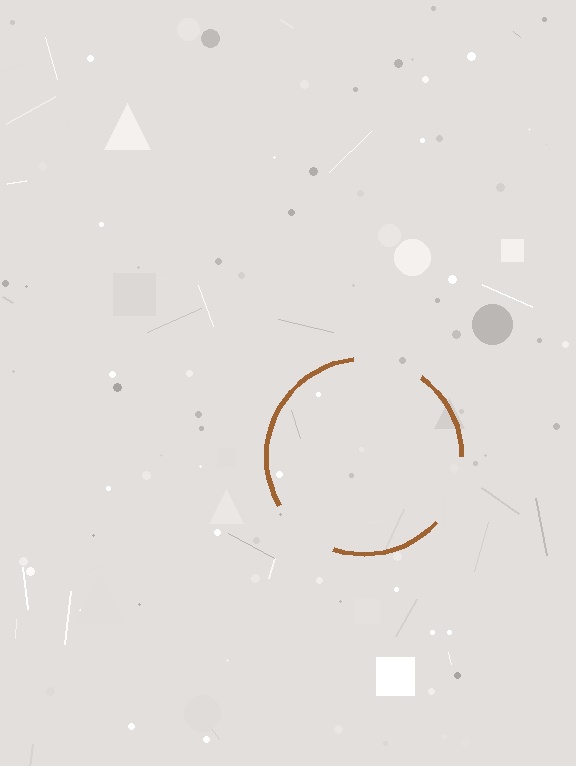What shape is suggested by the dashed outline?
The dashed outline suggests a circle.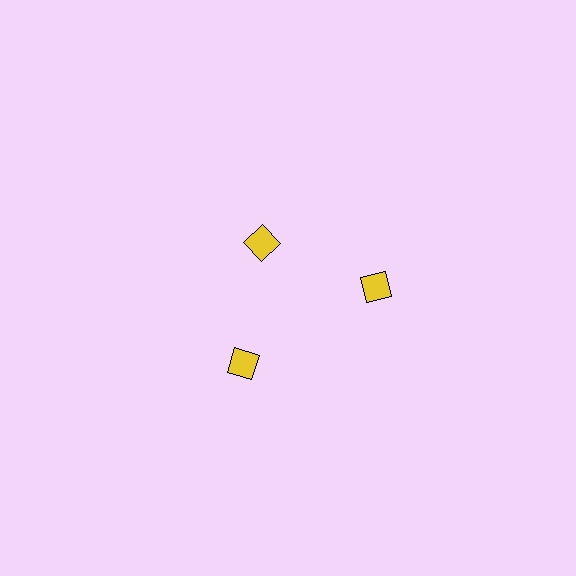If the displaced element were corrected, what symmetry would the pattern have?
It would have 3-fold rotational symmetry — the pattern would map onto itself every 120 degrees.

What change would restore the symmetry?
The symmetry would be restored by moving it outward, back onto the ring so that all 3 diamonds sit at equal angles and equal distance from the center.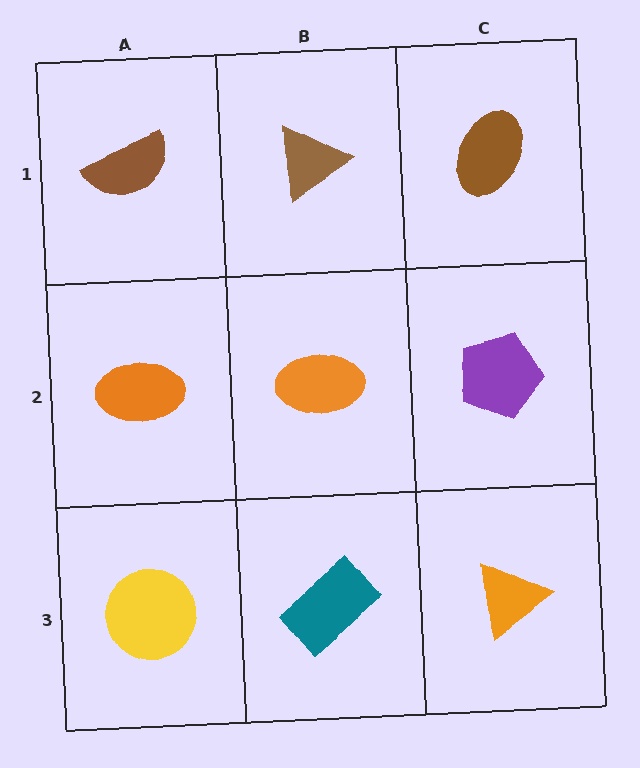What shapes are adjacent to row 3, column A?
An orange ellipse (row 2, column A), a teal rectangle (row 3, column B).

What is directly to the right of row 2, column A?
An orange ellipse.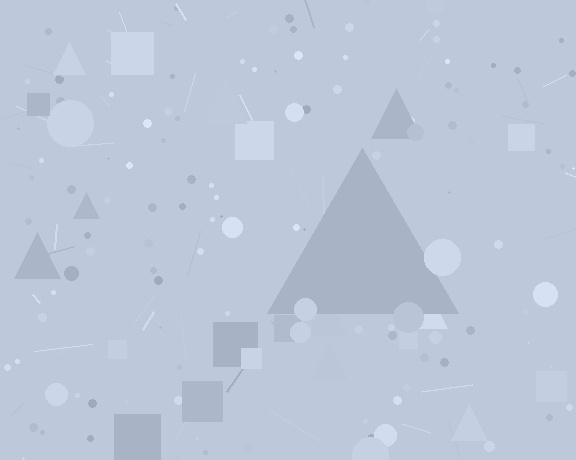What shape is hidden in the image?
A triangle is hidden in the image.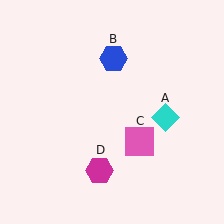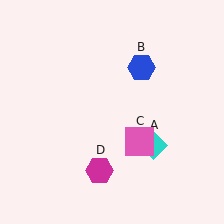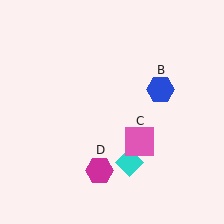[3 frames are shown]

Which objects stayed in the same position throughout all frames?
Pink square (object C) and magenta hexagon (object D) remained stationary.